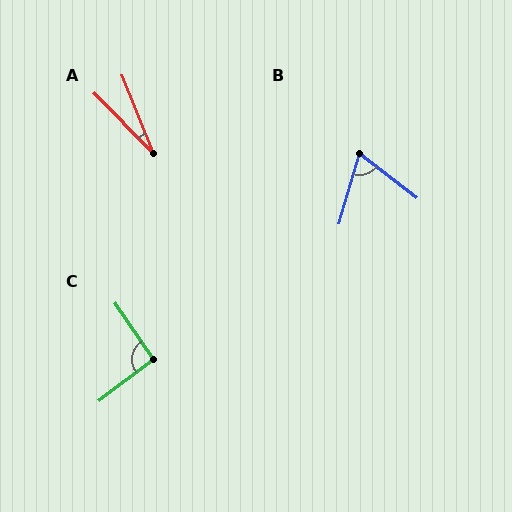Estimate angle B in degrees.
Approximately 68 degrees.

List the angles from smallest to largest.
A (23°), B (68°), C (93°).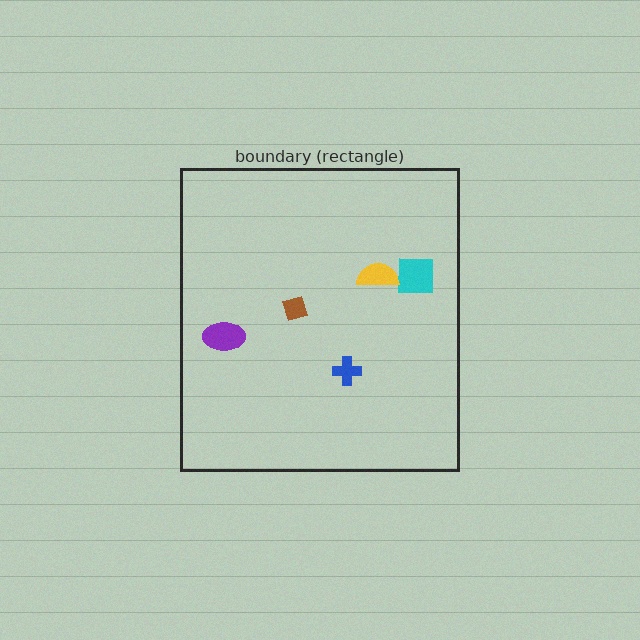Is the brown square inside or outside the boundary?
Inside.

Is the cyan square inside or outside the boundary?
Inside.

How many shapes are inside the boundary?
5 inside, 0 outside.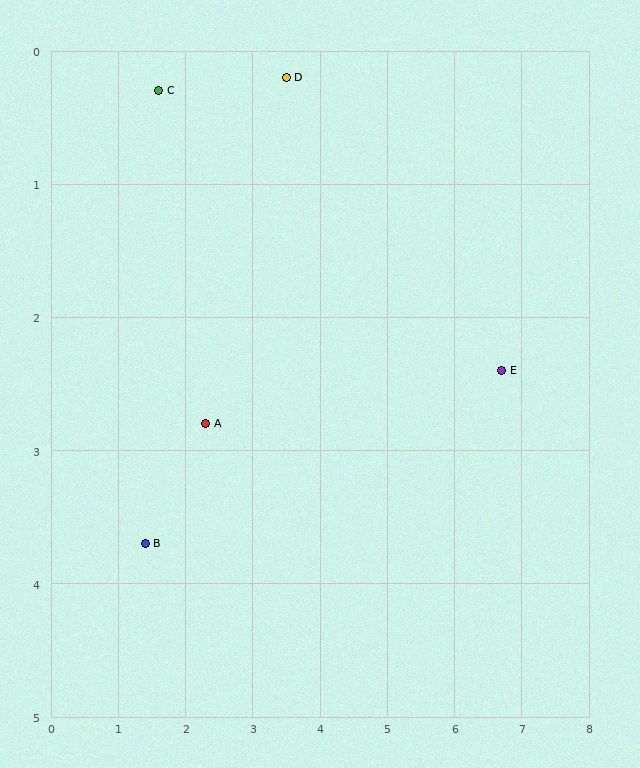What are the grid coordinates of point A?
Point A is at approximately (2.3, 2.8).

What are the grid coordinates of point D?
Point D is at approximately (3.5, 0.2).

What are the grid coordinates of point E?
Point E is at approximately (6.7, 2.4).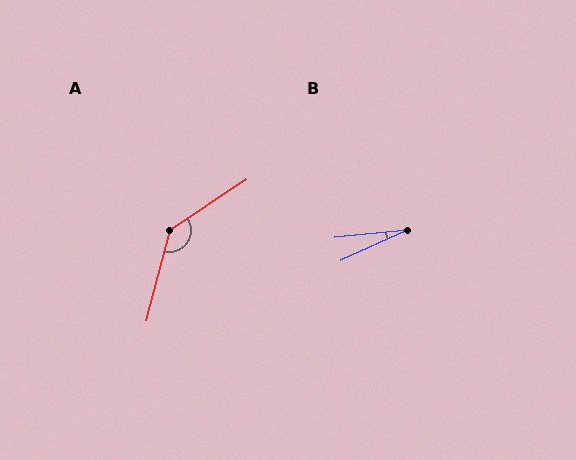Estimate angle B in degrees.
Approximately 18 degrees.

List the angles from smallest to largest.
B (18°), A (138°).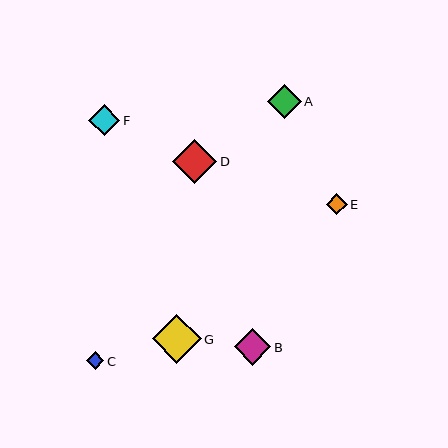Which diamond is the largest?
Diamond G is the largest with a size of approximately 49 pixels.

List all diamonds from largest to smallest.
From largest to smallest: G, D, B, A, F, E, C.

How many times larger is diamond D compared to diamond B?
Diamond D is approximately 1.2 times the size of diamond B.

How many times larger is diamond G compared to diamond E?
Diamond G is approximately 2.3 times the size of diamond E.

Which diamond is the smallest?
Diamond C is the smallest with a size of approximately 18 pixels.